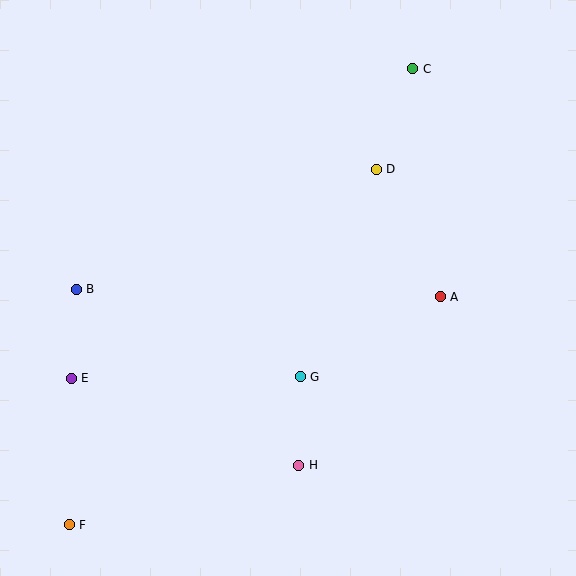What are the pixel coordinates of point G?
Point G is at (300, 377).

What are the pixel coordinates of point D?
Point D is at (376, 169).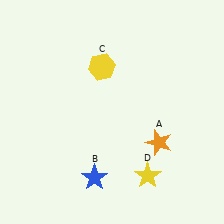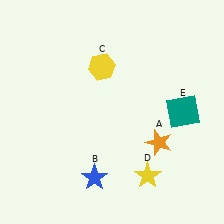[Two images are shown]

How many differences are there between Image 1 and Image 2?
There is 1 difference between the two images.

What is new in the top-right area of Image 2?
A teal square (E) was added in the top-right area of Image 2.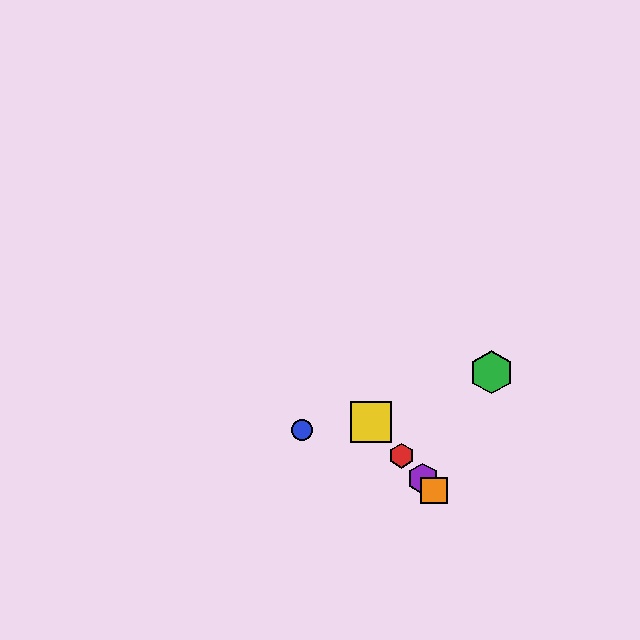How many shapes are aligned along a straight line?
4 shapes (the red hexagon, the yellow square, the purple hexagon, the orange square) are aligned along a straight line.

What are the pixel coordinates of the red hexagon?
The red hexagon is at (402, 456).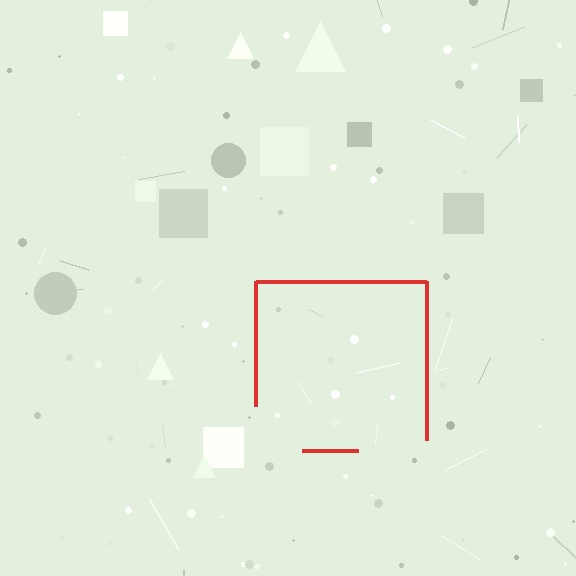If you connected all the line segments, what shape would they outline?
They would outline a square.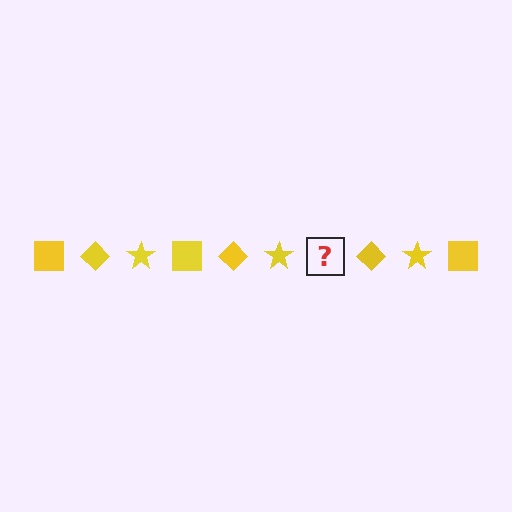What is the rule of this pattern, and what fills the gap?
The rule is that the pattern cycles through square, diamond, star shapes in yellow. The gap should be filled with a yellow square.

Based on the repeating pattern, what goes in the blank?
The blank should be a yellow square.